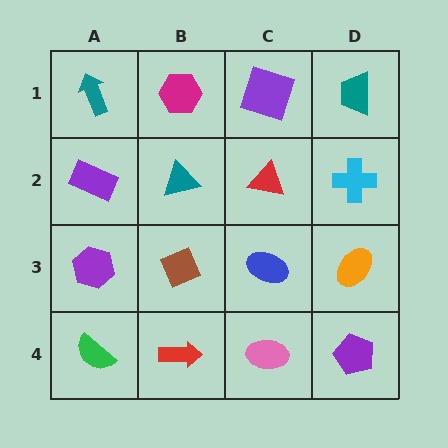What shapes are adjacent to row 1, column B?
A teal triangle (row 2, column B), a teal arrow (row 1, column A), a purple square (row 1, column C).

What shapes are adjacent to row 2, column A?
A teal arrow (row 1, column A), a purple hexagon (row 3, column A), a teal triangle (row 2, column B).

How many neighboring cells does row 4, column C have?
3.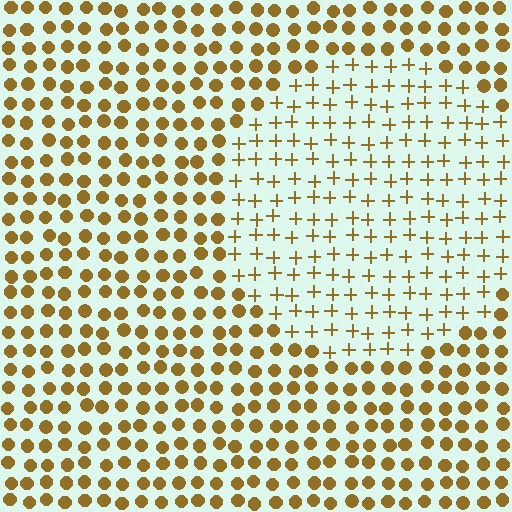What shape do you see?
I see a circle.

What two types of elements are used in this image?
The image uses plus signs inside the circle region and circles outside it.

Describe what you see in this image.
The image is filled with small brown elements arranged in a uniform grid. A circle-shaped region contains plus signs, while the surrounding area contains circles. The boundary is defined purely by the change in element shape.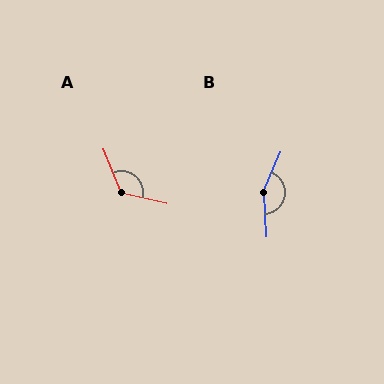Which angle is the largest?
B, at approximately 154 degrees.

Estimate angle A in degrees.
Approximately 125 degrees.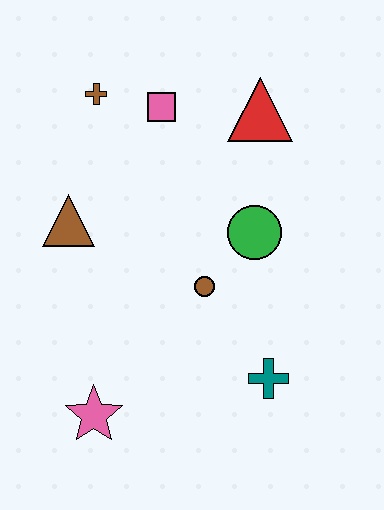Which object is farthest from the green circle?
The pink star is farthest from the green circle.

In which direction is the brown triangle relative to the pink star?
The brown triangle is above the pink star.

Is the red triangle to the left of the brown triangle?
No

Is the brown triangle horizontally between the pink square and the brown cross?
No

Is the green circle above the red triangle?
No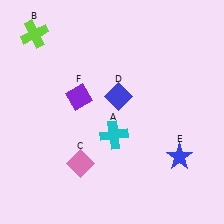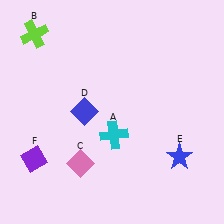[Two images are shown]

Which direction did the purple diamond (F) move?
The purple diamond (F) moved down.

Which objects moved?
The objects that moved are: the blue diamond (D), the purple diamond (F).